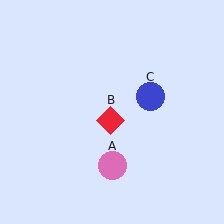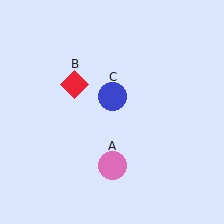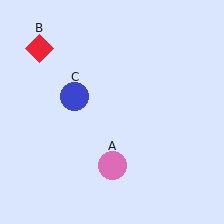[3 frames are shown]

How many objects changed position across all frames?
2 objects changed position: red diamond (object B), blue circle (object C).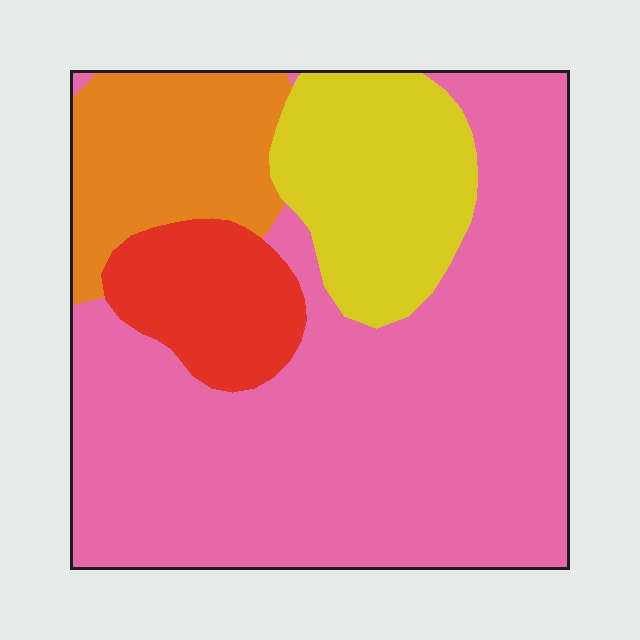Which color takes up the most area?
Pink, at roughly 60%.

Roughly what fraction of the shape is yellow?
Yellow takes up about one sixth (1/6) of the shape.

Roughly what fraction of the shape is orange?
Orange takes up less than a sixth of the shape.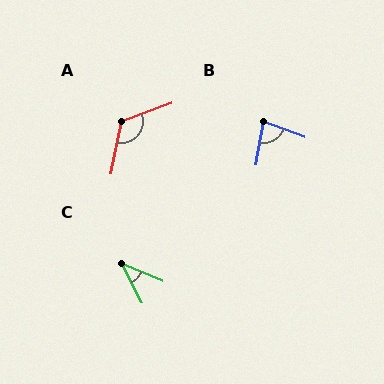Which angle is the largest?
A, at approximately 122 degrees.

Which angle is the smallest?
C, at approximately 40 degrees.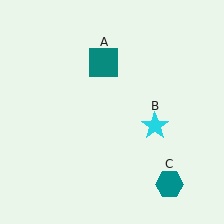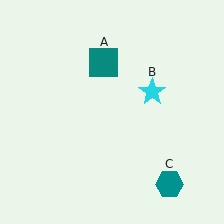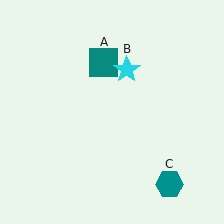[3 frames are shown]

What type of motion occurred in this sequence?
The cyan star (object B) rotated counterclockwise around the center of the scene.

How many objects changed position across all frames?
1 object changed position: cyan star (object B).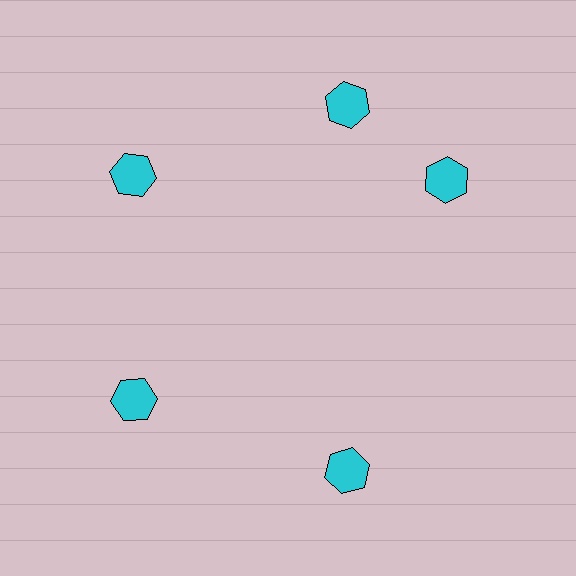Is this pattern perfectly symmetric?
No. The 5 cyan hexagons are arranged in a ring, but one element near the 3 o'clock position is rotated out of alignment along the ring, breaking the 5-fold rotational symmetry.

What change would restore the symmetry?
The symmetry would be restored by rotating it back into even spacing with its neighbors so that all 5 hexagons sit at equal angles and equal distance from the center.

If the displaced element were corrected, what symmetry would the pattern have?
It would have 5-fold rotational symmetry — the pattern would map onto itself every 72 degrees.